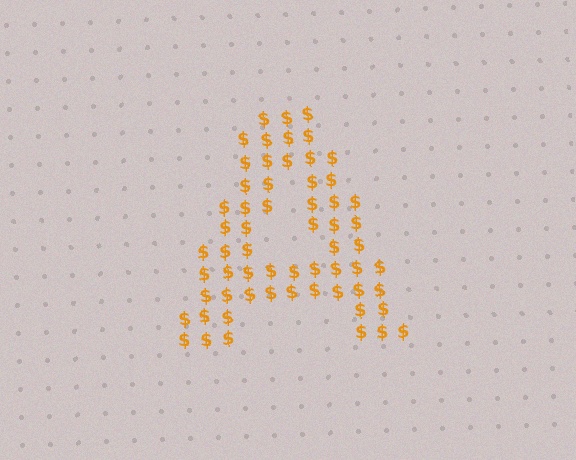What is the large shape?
The large shape is the letter A.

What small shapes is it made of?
It is made of small dollar signs.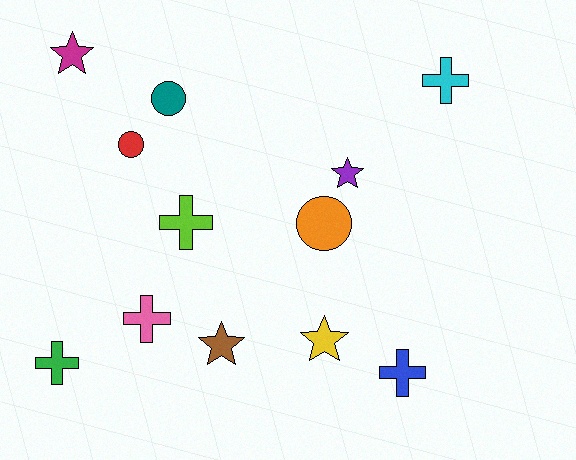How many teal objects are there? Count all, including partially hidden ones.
There is 1 teal object.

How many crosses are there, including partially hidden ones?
There are 5 crosses.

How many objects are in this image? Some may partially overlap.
There are 12 objects.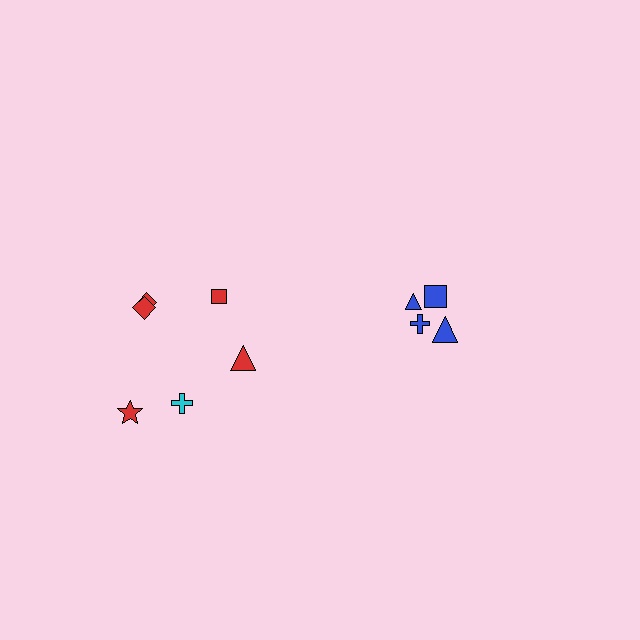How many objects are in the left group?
There are 6 objects.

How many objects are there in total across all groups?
There are 10 objects.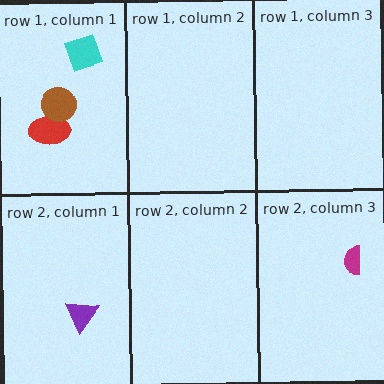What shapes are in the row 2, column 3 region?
The magenta semicircle.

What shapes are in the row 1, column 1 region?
The red ellipse, the brown circle, the cyan diamond.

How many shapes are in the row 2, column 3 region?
1.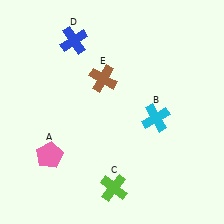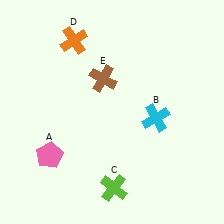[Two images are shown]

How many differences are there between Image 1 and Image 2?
There is 1 difference between the two images.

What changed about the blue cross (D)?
In Image 1, D is blue. In Image 2, it changed to orange.